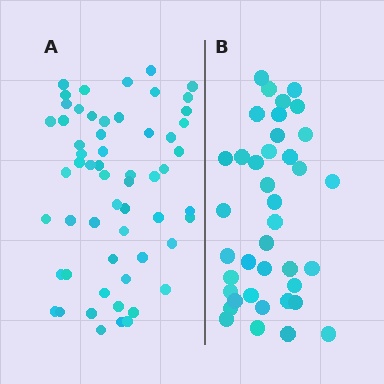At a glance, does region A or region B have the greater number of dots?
Region A (the left region) has more dots.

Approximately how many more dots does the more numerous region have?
Region A has approximately 20 more dots than region B.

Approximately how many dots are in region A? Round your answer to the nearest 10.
About 60 dots. (The exact count is 58, which rounds to 60.)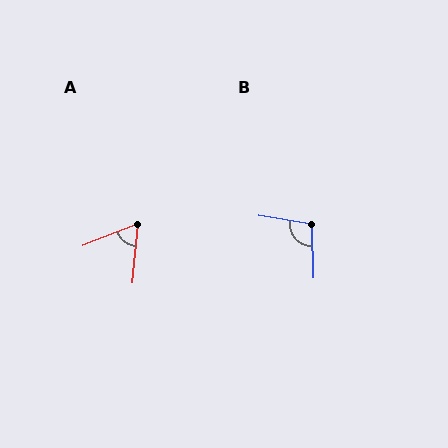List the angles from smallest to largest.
A (63°), B (102°).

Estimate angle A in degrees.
Approximately 63 degrees.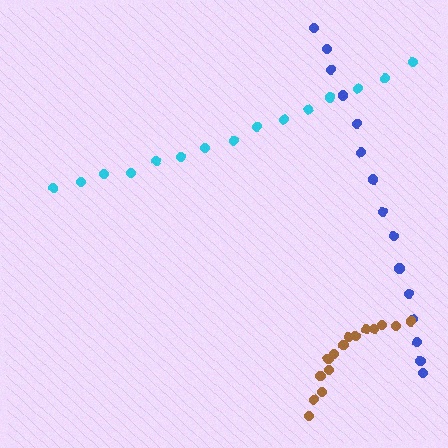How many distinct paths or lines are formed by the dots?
There are 3 distinct paths.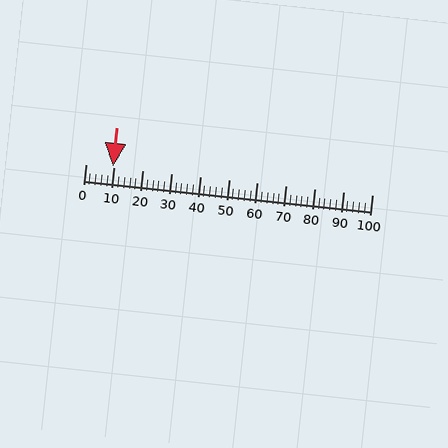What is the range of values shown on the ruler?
The ruler shows values from 0 to 100.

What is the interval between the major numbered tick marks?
The major tick marks are spaced 10 units apart.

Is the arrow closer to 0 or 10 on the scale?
The arrow is closer to 10.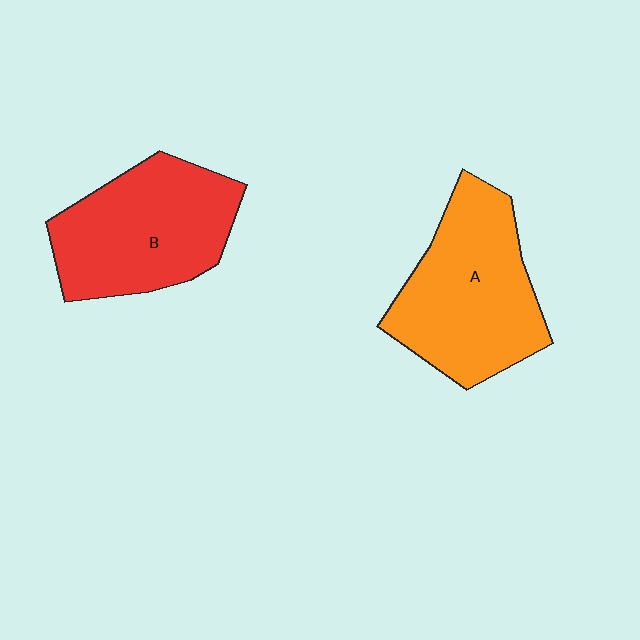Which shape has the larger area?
Shape A (orange).